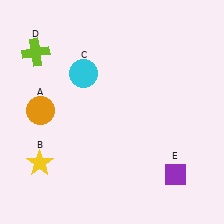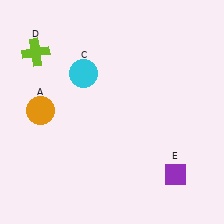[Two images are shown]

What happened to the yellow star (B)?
The yellow star (B) was removed in Image 2. It was in the bottom-left area of Image 1.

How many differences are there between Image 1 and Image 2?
There is 1 difference between the two images.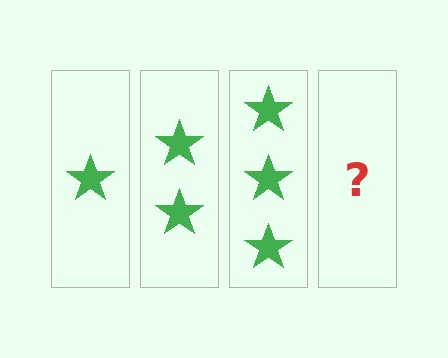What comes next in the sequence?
The next element should be 4 stars.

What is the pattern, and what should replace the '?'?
The pattern is that each step adds one more star. The '?' should be 4 stars.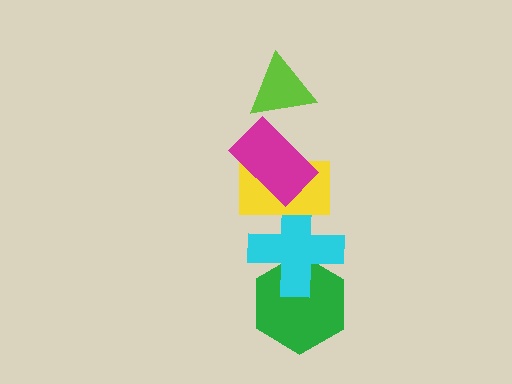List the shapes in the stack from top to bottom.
From top to bottom: the lime triangle, the magenta rectangle, the yellow rectangle, the cyan cross, the green hexagon.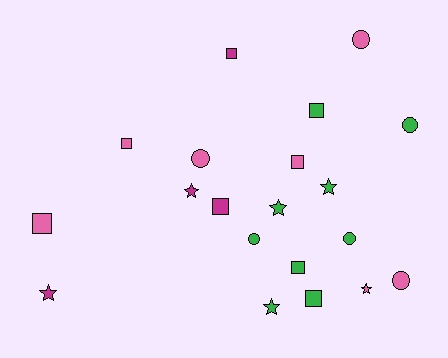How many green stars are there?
There are 3 green stars.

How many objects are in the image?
There are 20 objects.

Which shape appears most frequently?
Square, with 8 objects.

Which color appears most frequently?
Green, with 9 objects.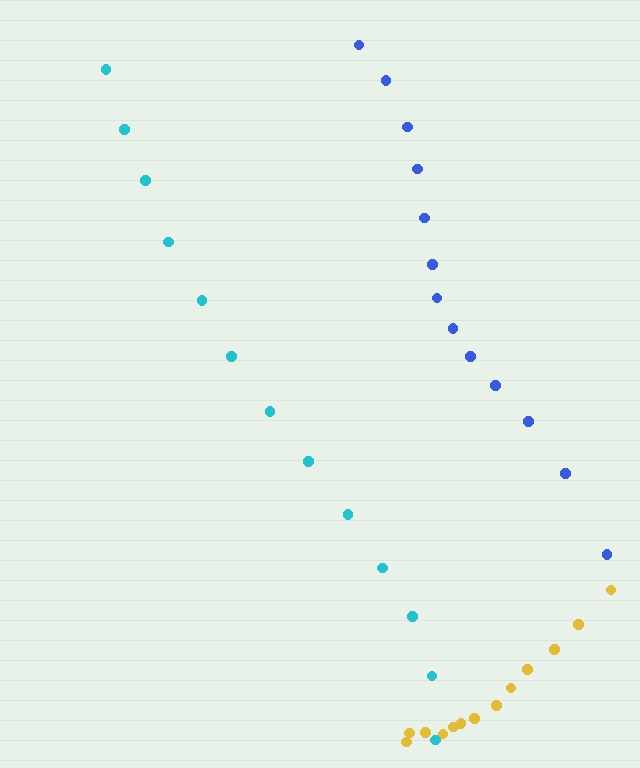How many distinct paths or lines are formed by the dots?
There are 3 distinct paths.